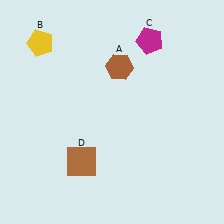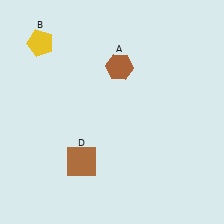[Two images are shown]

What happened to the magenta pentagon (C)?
The magenta pentagon (C) was removed in Image 2. It was in the top-right area of Image 1.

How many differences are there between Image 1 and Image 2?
There is 1 difference between the two images.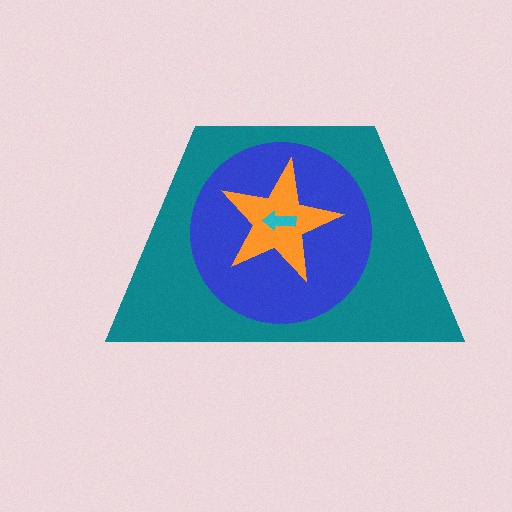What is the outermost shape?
The teal trapezoid.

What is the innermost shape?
The cyan arrow.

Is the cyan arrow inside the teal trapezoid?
Yes.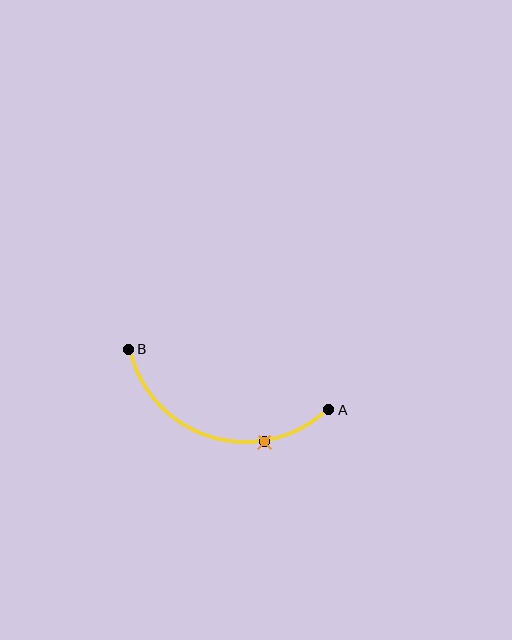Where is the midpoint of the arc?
The arc midpoint is the point on the curve farthest from the straight line joining A and B. It sits below that line.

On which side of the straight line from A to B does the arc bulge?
The arc bulges below the straight line connecting A and B.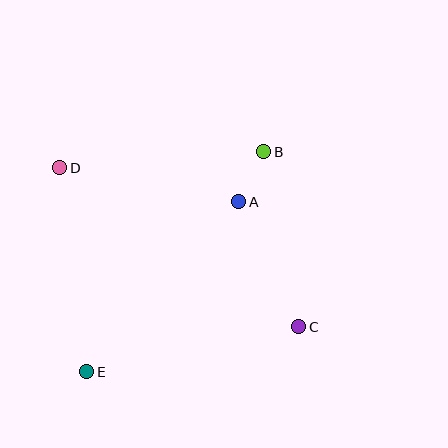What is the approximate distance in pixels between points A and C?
The distance between A and C is approximately 139 pixels.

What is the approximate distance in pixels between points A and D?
The distance between A and D is approximately 182 pixels.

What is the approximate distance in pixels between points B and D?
The distance between B and D is approximately 205 pixels.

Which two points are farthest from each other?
Points C and D are farthest from each other.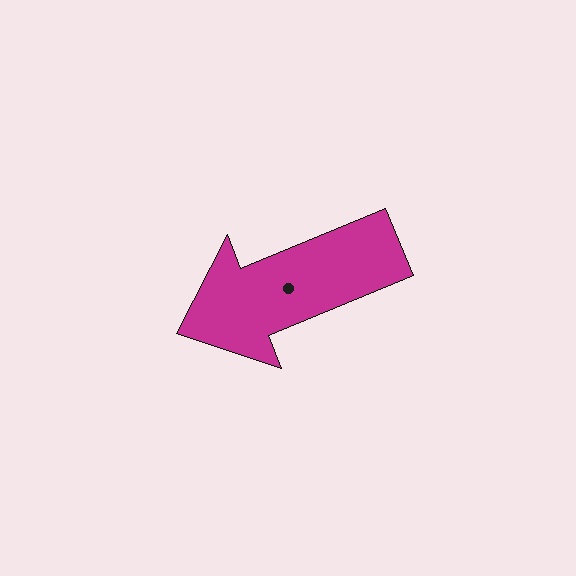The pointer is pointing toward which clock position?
Roughly 8 o'clock.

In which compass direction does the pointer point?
West.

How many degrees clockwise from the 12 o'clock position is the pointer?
Approximately 248 degrees.